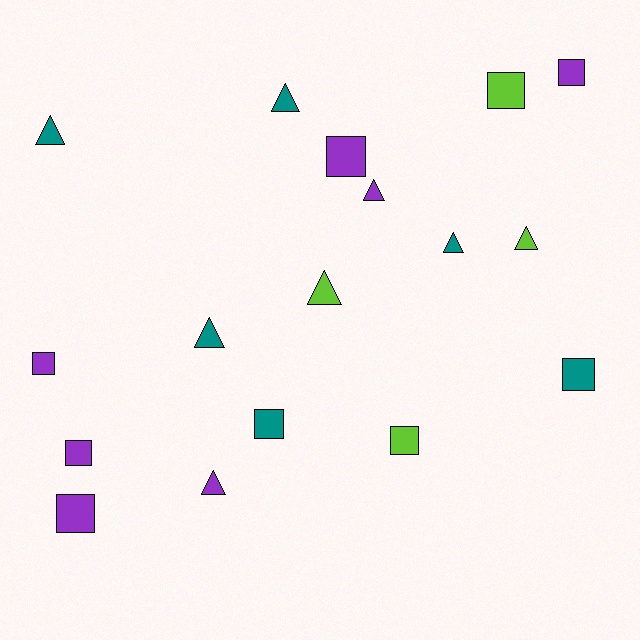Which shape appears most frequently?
Square, with 9 objects.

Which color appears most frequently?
Purple, with 7 objects.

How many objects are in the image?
There are 17 objects.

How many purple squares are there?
There are 5 purple squares.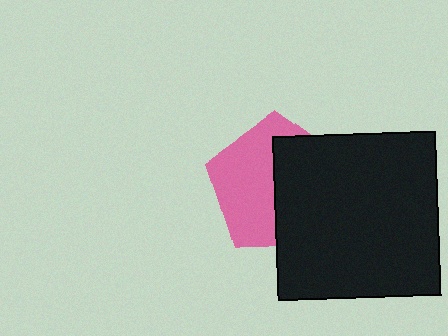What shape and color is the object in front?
The object in front is a black square.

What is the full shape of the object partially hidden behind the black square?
The partially hidden object is a pink pentagon.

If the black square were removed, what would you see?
You would see the complete pink pentagon.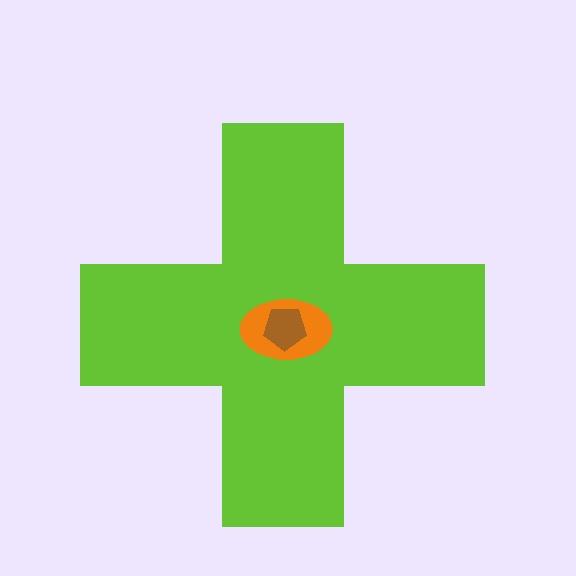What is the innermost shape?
The brown pentagon.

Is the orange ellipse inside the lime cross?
Yes.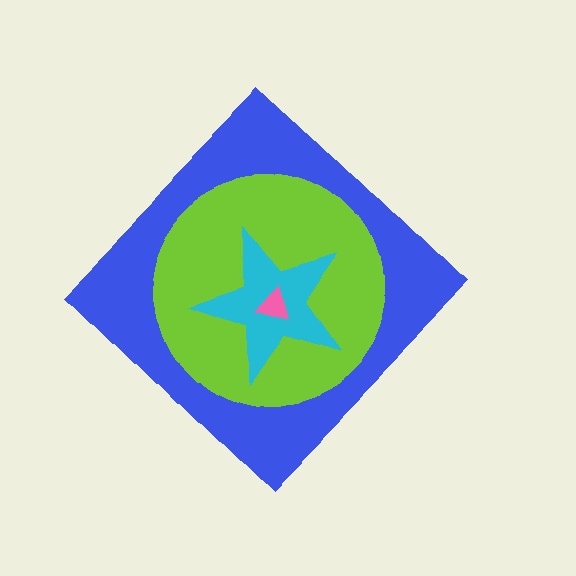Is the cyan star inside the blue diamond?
Yes.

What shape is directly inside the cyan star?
The pink triangle.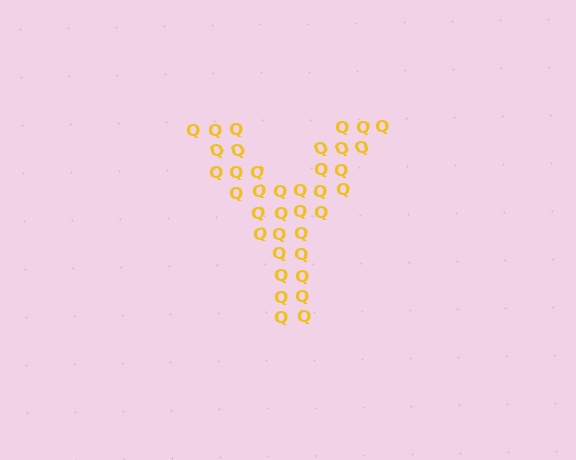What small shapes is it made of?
It is made of small letter Q's.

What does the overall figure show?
The overall figure shows the letter Y.